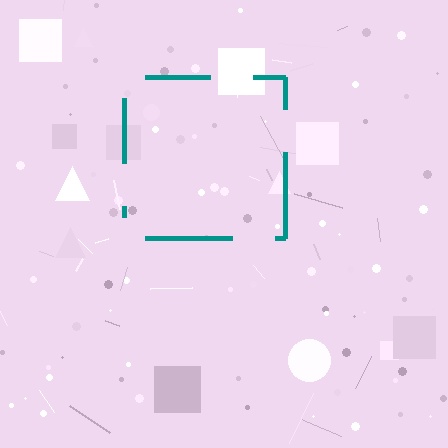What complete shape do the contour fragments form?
The contour fragments form a square.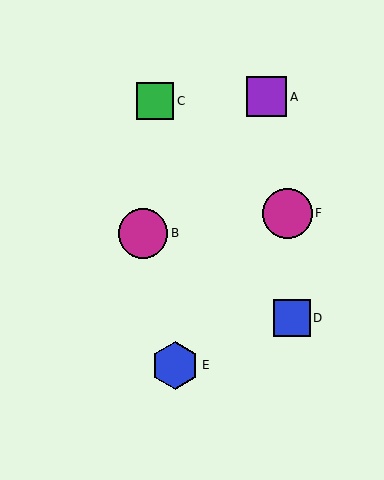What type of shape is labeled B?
Shape B is a magenta circle.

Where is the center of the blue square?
The center of the blue square is at (292, 318).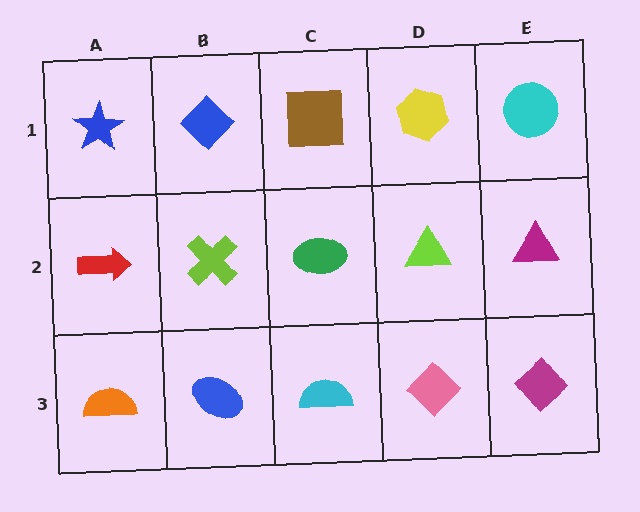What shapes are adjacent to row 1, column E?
A magenta triangle (row 2, column E), a yellow hexagon (row 1, column D).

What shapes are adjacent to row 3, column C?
A green ellipse (row 2, column C), a blue ellipse (row 3, column B), a pink diamond (row 3, column D).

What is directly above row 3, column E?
A magenta triangle.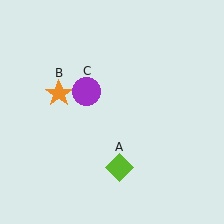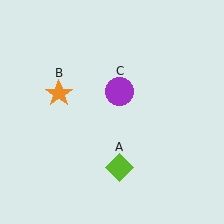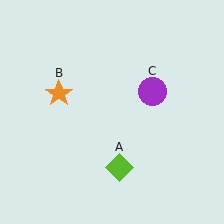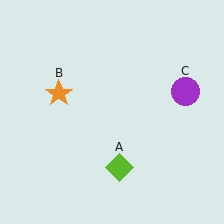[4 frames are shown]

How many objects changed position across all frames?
1 object changed position: purple circle (object C).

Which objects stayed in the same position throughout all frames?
Lime diamond (object A) and orange star (object B) remained stationary.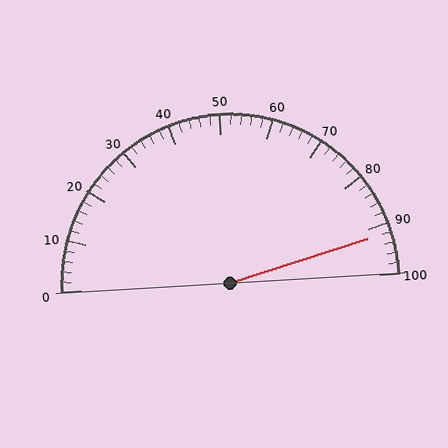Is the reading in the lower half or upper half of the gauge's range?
The reading is in the upper half of the range (0 to 100).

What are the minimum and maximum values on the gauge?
The gauge ranges from 0 to 100.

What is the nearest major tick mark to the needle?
The nearest major tick mark is 90.